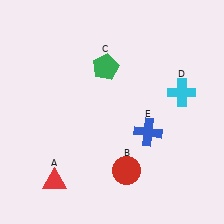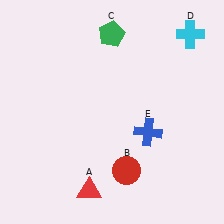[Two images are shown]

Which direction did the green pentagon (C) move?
The green pentagon (C) moved up.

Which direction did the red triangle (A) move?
The red triangle (A) moved right.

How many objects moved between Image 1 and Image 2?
3 objects moved between the two images.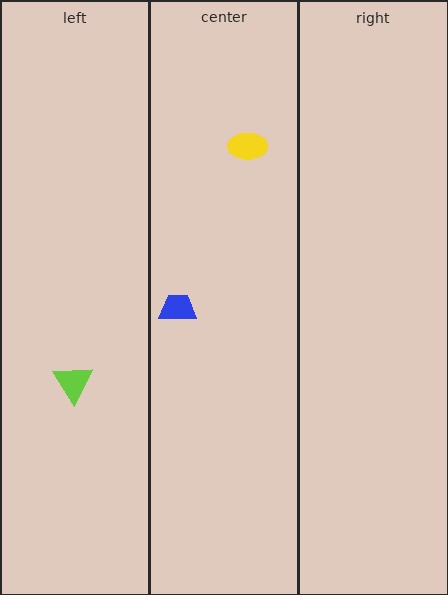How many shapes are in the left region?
1.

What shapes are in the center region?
The yellow ellipse, the blue trapezoid.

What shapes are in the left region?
The lime triangle.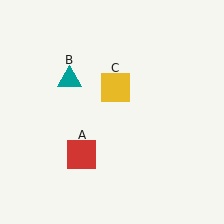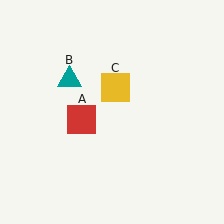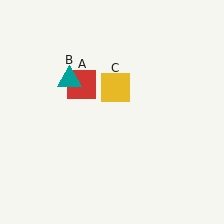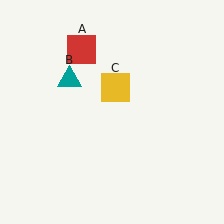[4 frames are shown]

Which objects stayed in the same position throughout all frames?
Teal triangle (object B) and yellow square (object C) remained stationary.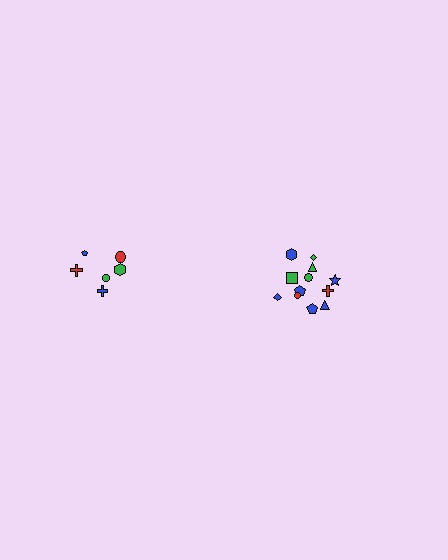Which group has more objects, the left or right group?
The right group.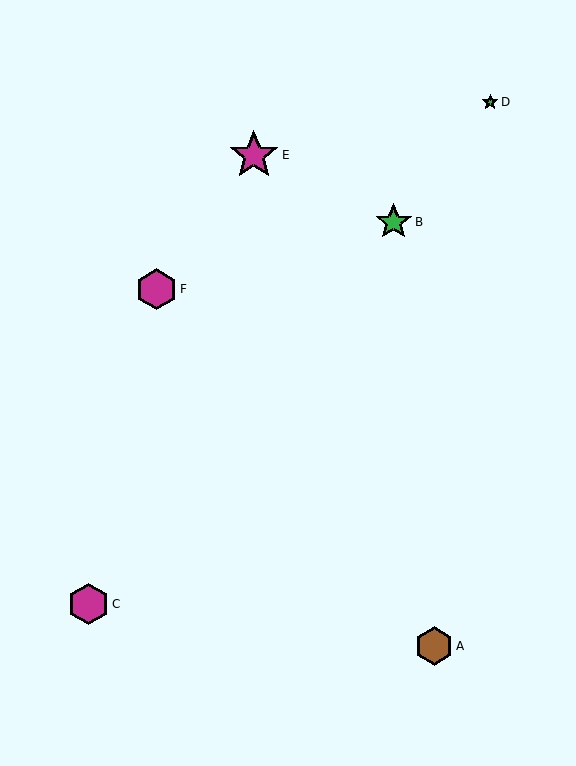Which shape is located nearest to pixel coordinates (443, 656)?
The brown hexagon (labeled A) at (434, 646) is nearest to that location.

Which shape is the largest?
The magenta star (labeled E) is the largest.